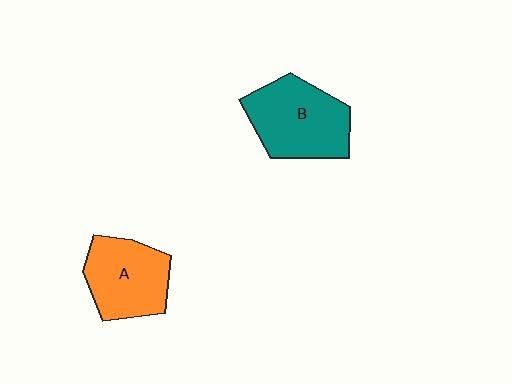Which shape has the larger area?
Shape B (teal).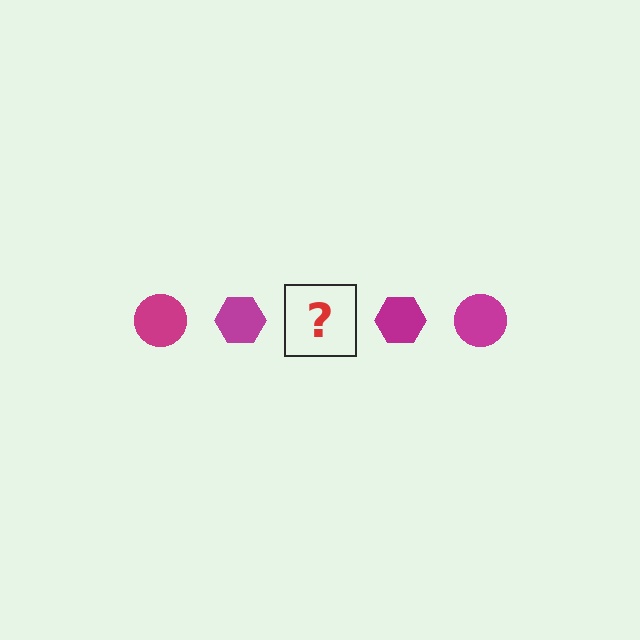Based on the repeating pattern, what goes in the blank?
The blank should be a magenta circle.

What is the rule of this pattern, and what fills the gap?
The rule is that the pattern cycles through circle, hexagon shapes in magenta. The gap should be filled with a magenta circle.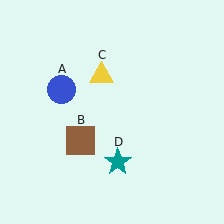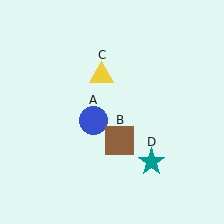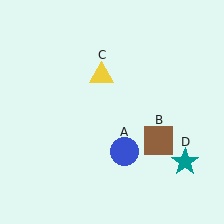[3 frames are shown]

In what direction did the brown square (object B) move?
The brown square (object B) moved right.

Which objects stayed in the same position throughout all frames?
Yellow triangle (object C) remained stationary.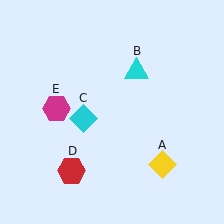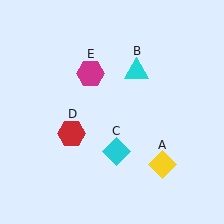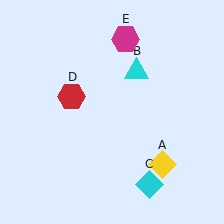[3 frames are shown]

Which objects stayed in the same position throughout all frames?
Yellow diamond (object A) and cyan triangle (object B) remained stationary.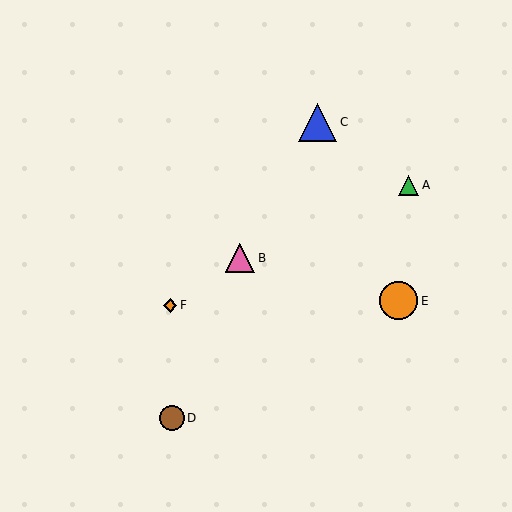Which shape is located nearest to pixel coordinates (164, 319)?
The orange diamond (labeled F) at (170, 305) is nearest to that location.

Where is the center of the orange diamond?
The center of the orange diamond is at (170, 305).